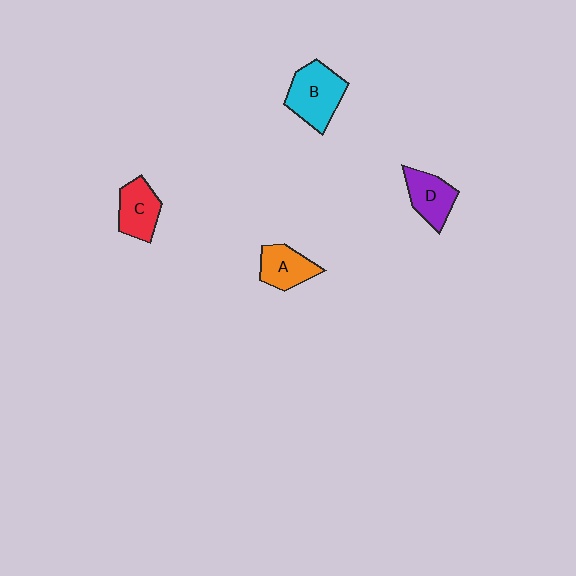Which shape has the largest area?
Shape B (cyan).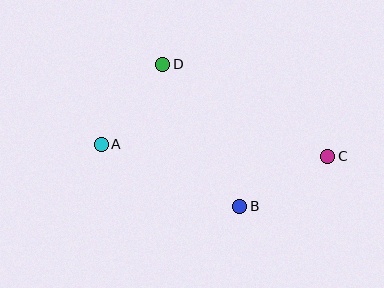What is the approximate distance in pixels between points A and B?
The distance between A and B is approximately 152 pixels.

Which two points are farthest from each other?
Points A and C are farthest from each other.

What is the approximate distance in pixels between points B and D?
The distance between B and D is approximately 161 pixels.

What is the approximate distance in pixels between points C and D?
The distance between C and D is approximately 189 pixels.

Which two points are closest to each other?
Points A and D are closest to each other.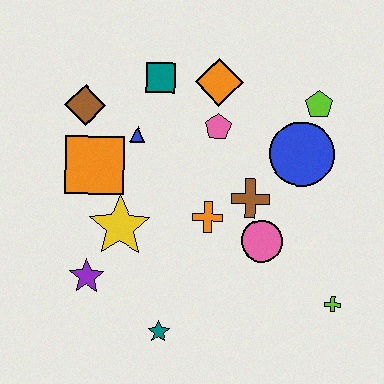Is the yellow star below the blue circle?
Yes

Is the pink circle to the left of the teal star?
No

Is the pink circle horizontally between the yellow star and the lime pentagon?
Yes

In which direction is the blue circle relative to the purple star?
The blue circle is to the right of the purple star.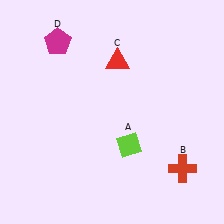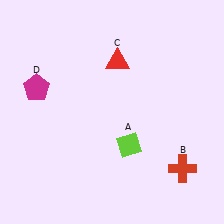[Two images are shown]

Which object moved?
The magenta pentagon (D) moved down.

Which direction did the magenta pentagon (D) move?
The magenta pentagon (D) moved down.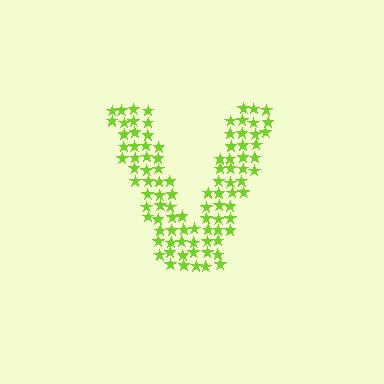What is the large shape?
The large shape is the letter V.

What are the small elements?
The small elements are stars.